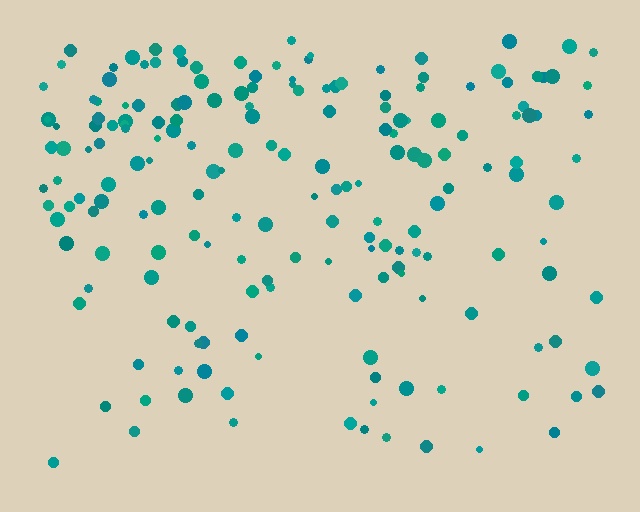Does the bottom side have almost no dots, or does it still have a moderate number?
Still a moderate number, just noticeably fewer than the top.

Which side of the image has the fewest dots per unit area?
The bottom.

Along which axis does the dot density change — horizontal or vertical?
Vertical.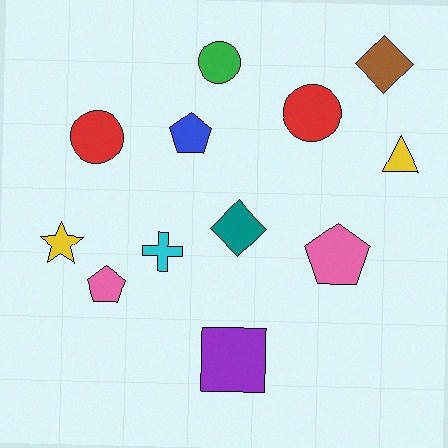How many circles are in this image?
There are 3 circles.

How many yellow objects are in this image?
There are 2 yellow objects.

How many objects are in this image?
There are 12 objects.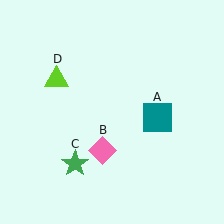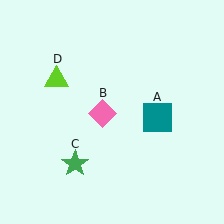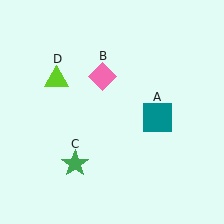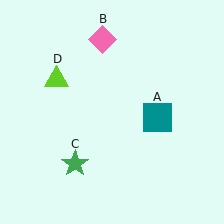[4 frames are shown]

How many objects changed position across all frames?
1 object changed position: pink diamond (object B).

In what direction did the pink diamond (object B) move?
The pink diamond (object B) moved up.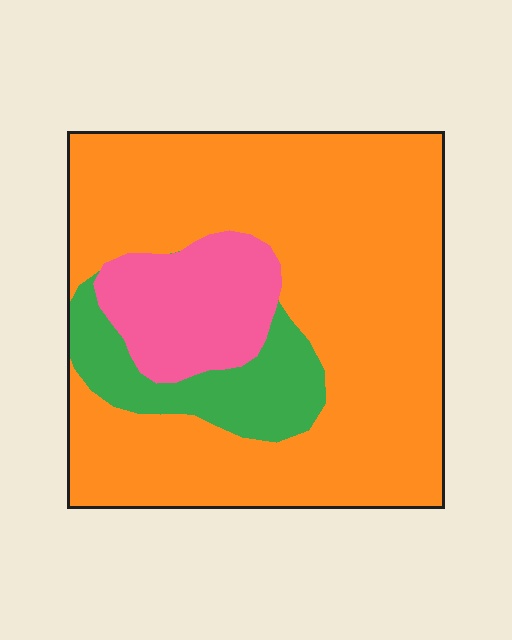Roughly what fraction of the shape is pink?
Pink takes up about one eighth (1/8) of the shape.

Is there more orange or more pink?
Orange.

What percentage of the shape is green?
Green covers roughly 15% of the shape.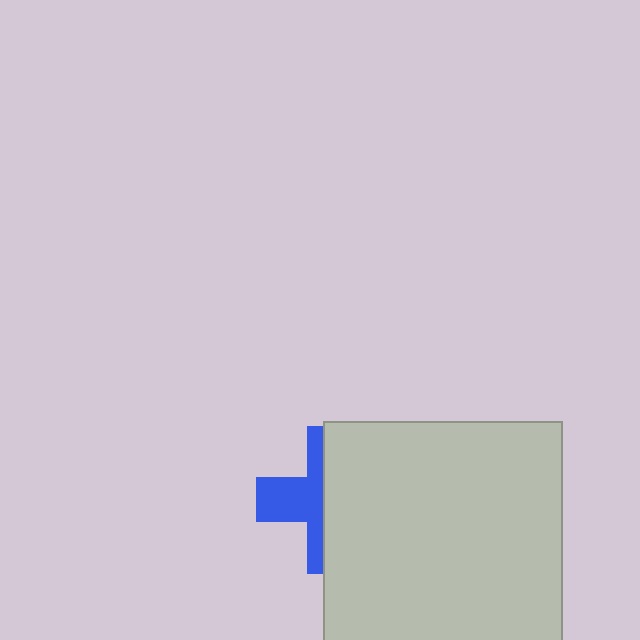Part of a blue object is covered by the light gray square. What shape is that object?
It is a cross.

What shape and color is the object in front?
The object in front is a light gray square.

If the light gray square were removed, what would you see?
You would see the complete blue cross.